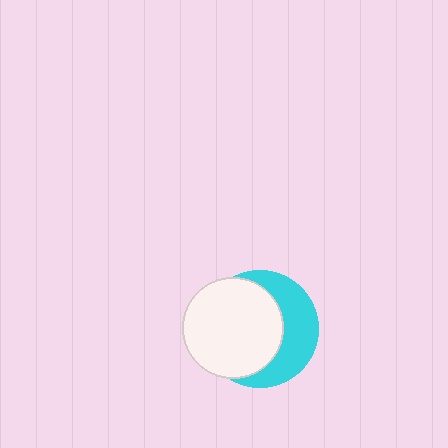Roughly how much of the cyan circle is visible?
A small part of it is visible (roughly 41%).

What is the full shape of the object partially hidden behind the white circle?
The partially hidden object is a cyan circle.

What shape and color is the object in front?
The object in front is a white circle.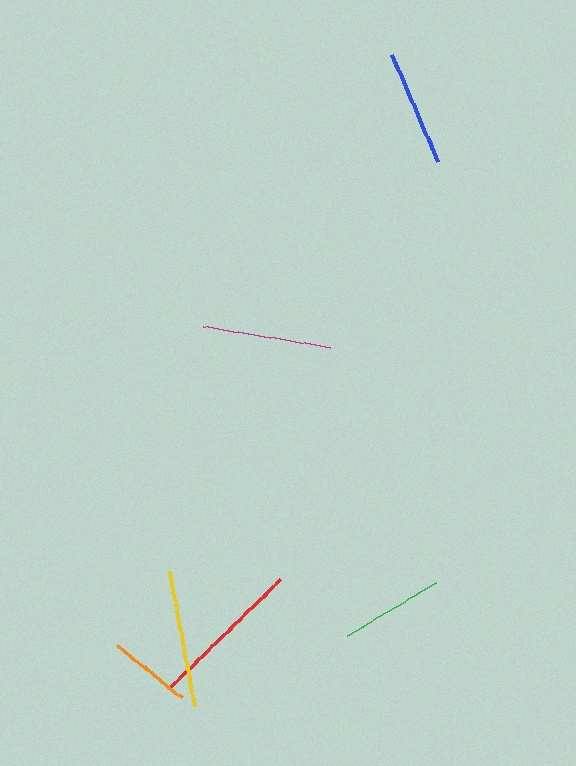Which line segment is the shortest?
The orange line is the shortest at approximately 83 pixels.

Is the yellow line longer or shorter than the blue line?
The yellow line is longer than the blue line.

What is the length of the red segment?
The red segment is approximately 153 pixels long.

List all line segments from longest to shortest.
From longest to shortest: red, yellow, magenta, blue, green, orange.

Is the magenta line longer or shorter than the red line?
The red line is longer than the magenta line.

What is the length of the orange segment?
The orange segment is approximately 83 pixels long.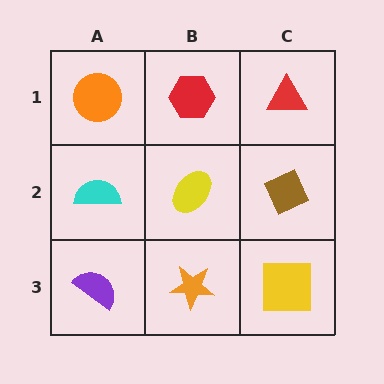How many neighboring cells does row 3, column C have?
2.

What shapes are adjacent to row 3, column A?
A cyan semicircle (row 2, column A), an orange star (row 3, column B).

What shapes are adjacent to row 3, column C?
A brown diamond (row 2, column C), an orange star (row 3, column B).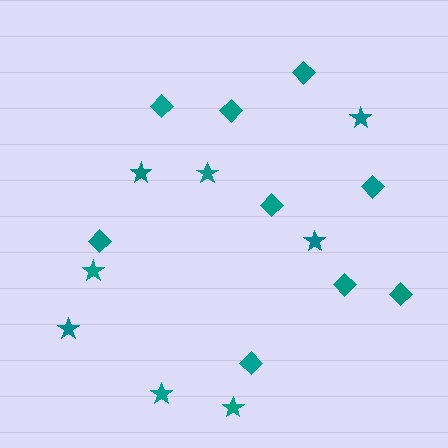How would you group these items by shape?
There are 2 groups: one group of diamonds (9) and one group of stars (8).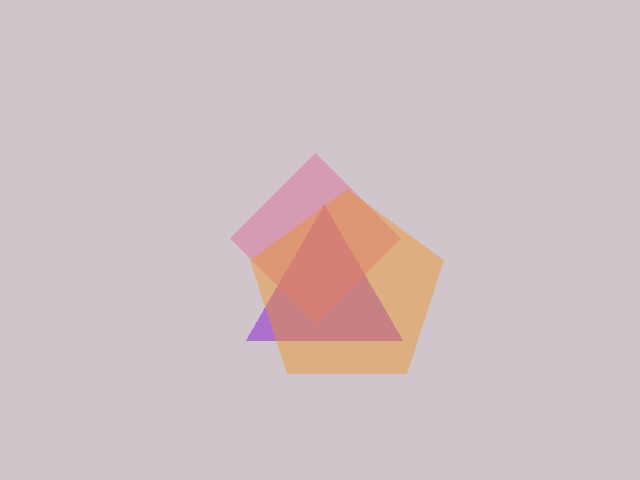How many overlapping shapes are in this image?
There are 3 overlapping shapes in the image.